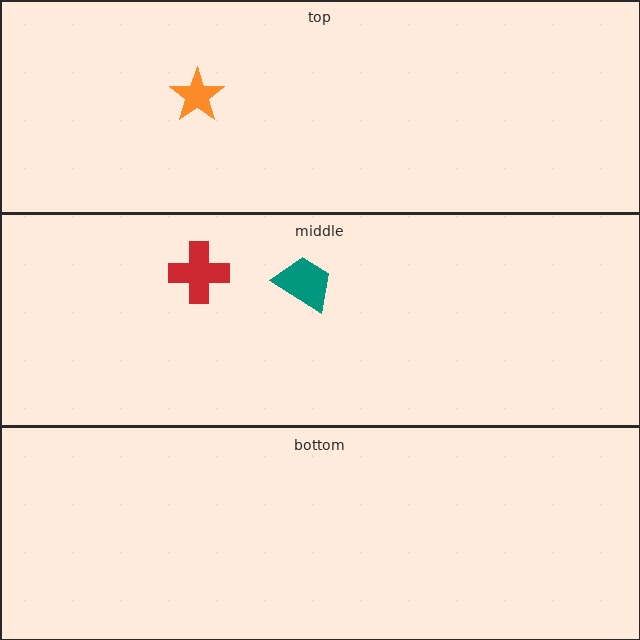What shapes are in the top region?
The orange star.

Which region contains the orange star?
The top region.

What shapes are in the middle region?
The red cross, the teal trapezoid.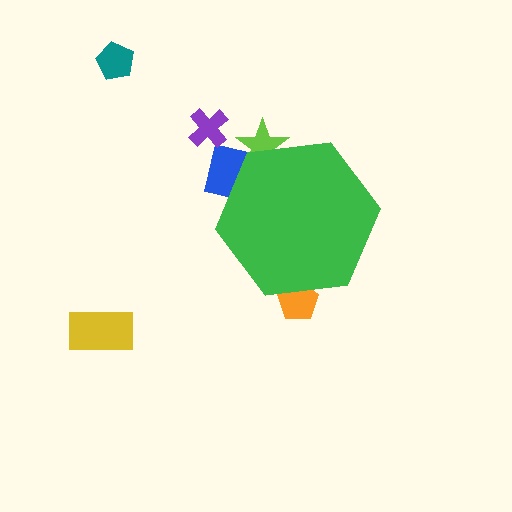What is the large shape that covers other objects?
A green hexagon.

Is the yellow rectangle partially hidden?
No, the yellow rectangle is fully visible.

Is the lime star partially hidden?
Yes, the lime star is partially hidden behind the green hexagon.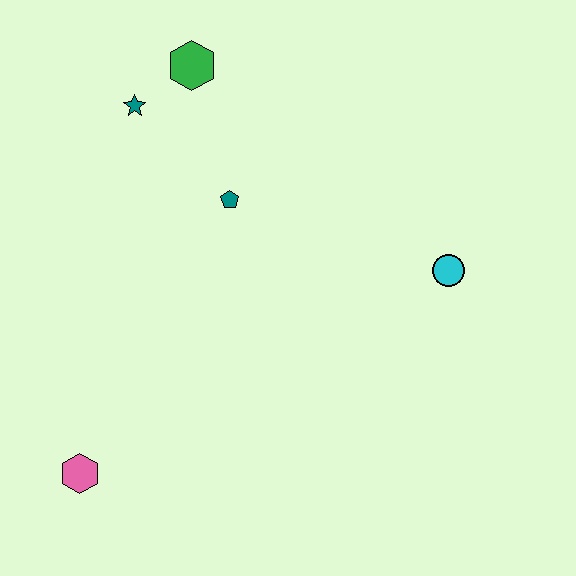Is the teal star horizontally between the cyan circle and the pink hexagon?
Yes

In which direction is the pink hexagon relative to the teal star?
The pink hexagon is below the teal star.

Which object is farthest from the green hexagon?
The pink hexagon is farthest from the green hexagon.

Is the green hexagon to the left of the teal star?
No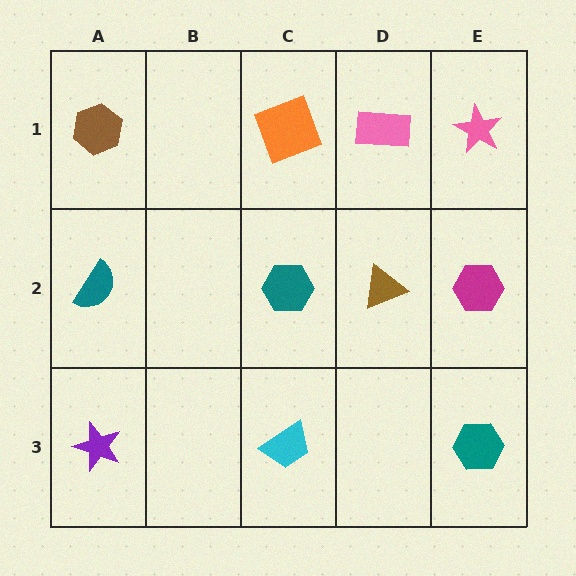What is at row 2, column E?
A magenta hexagon.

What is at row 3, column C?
A cyan trapezoid.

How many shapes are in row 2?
4 shapes.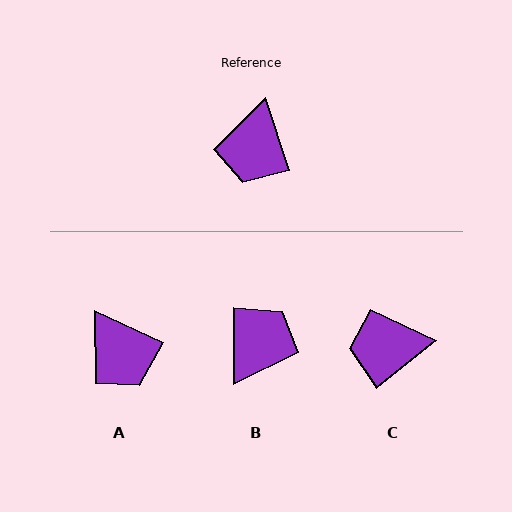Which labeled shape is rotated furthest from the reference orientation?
B, about 161 degrees away.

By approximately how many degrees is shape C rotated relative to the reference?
Approximately 70 degrees clockwise.